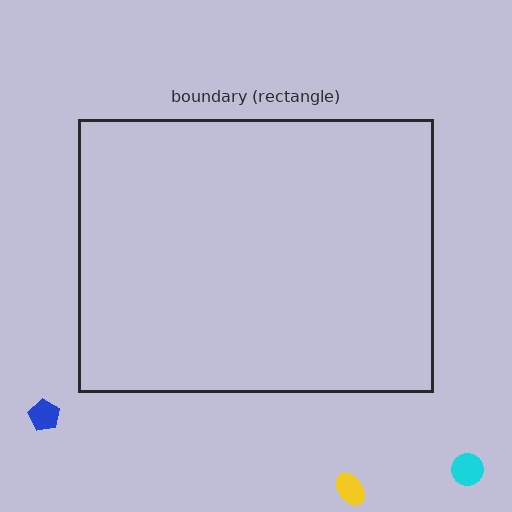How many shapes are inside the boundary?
0 inside, 3 outside.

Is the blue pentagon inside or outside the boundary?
Outside.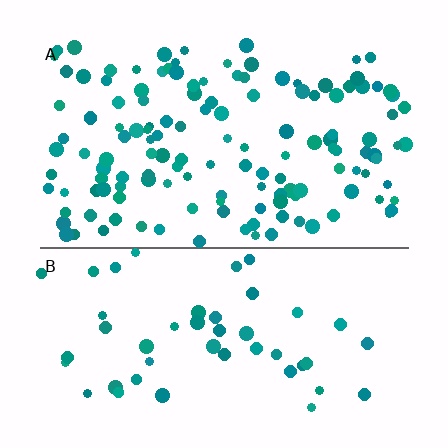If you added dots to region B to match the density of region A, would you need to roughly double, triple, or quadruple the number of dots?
Approximately triple.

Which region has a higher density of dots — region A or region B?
A (the top).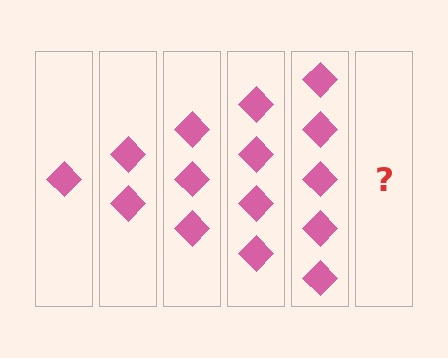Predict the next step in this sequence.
The next step is 6 diamonds.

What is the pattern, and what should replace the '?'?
The pattern is that each step adds one more diamond. The '?' should be 6 diamonds.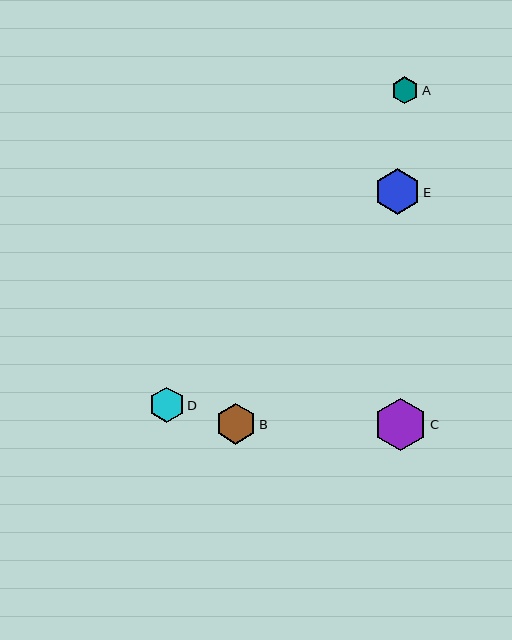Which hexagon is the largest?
Hexagon C is the largest with a size of approximately 53 pixels.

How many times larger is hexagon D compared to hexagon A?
Hexagon D is approximately 1.3 times the size of hexagon A.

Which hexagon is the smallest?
Hexagon A is the smallest with a size of approximately 27 pixels.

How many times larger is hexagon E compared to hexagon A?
Hexagon E is approximately 1.7 times the size of hexagon A.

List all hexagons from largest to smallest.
From largest to smallest: C, E, B, D, A.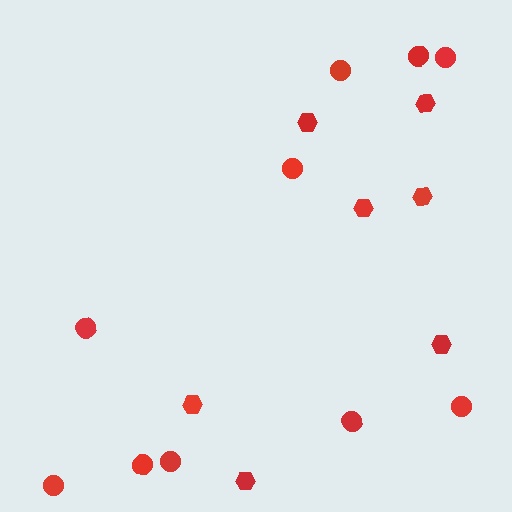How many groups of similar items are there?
There are 2 groups: one group of circles (10) and one group of hexagons (7).